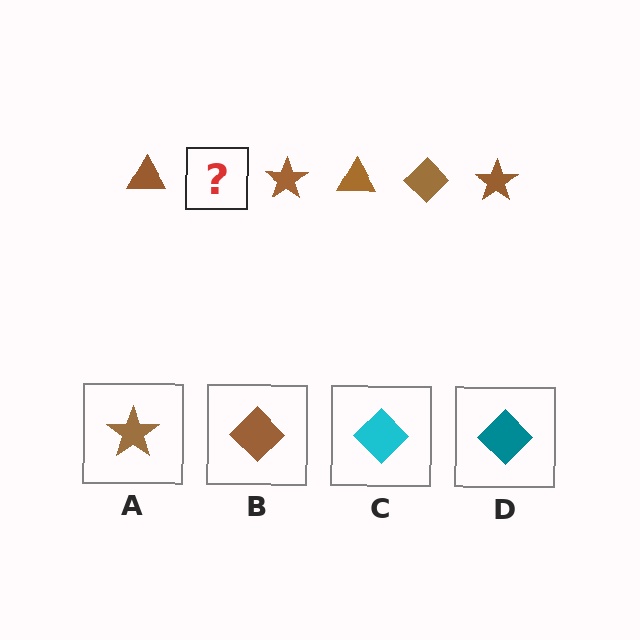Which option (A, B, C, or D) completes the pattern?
B.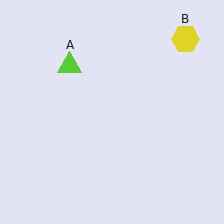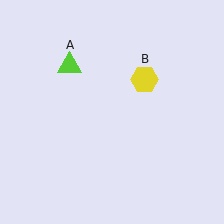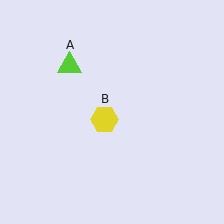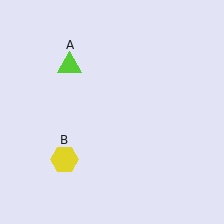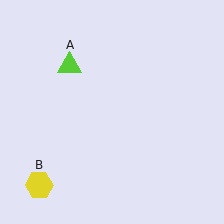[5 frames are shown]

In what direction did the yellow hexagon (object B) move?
The yellow hexagon (object B) moved down and to the left.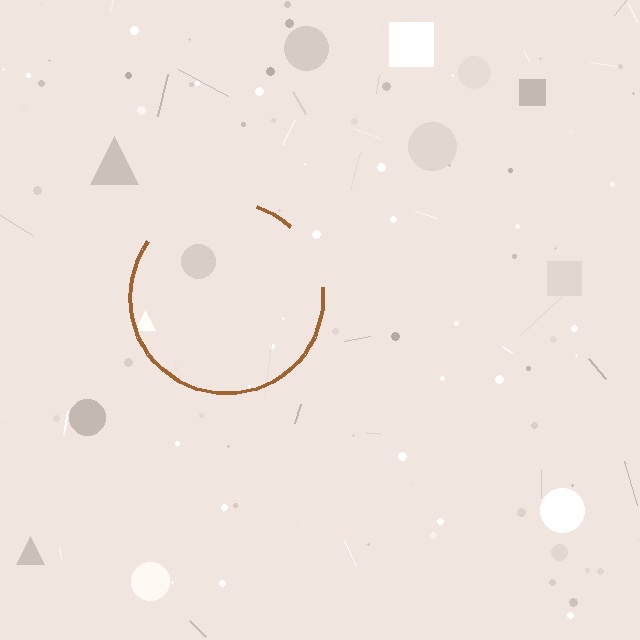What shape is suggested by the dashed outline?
The dashed outline suggests a circle.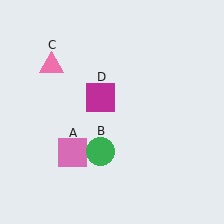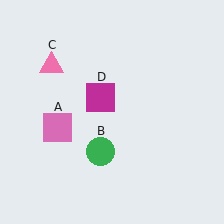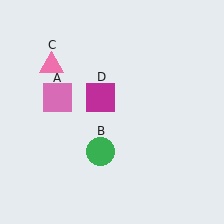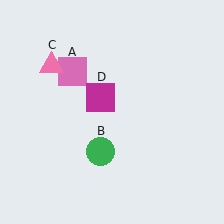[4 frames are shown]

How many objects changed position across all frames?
1 object changed position: pink square (object A).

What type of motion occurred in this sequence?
The pink square (object A) rotated clockwise around the center of the scene.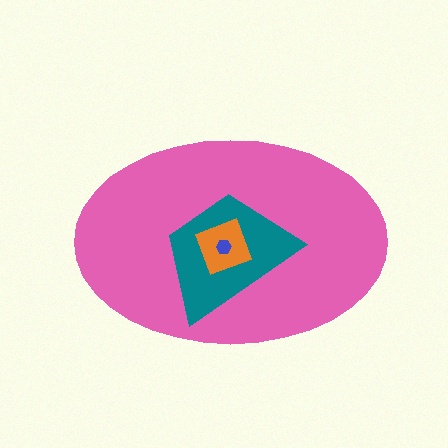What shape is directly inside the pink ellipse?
The teal trapezoid.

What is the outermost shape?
The pink ellipse.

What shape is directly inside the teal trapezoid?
The orange diamond.